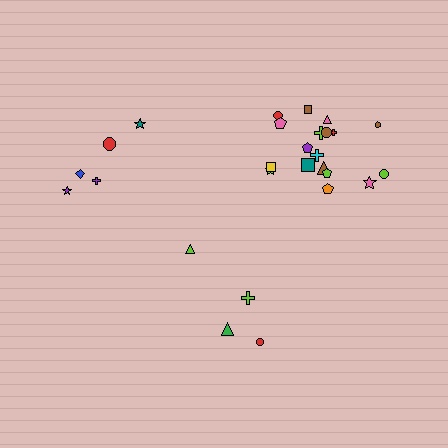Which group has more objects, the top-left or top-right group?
The top-right group.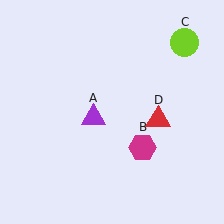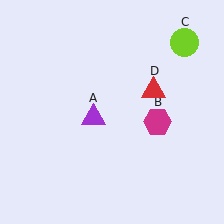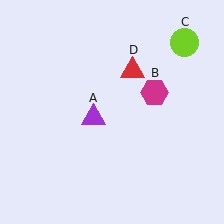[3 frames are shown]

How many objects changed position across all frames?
2 objects changed position: magenta hexagon (object B), red triangle (object D).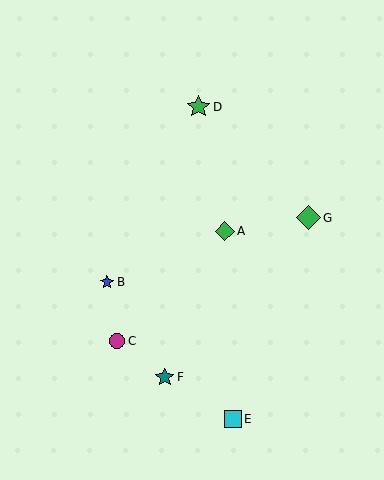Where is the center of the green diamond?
The center of the green diamond is at (225, 231).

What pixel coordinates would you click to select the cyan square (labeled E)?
Click at (232, 419) to select the cyan square E.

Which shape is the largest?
The green diamond (labeled G) is the largest.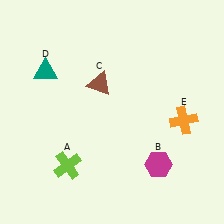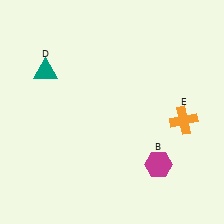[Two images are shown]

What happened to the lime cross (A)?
The lime cross (A) was removed in Image 2. It was in the bottom-left area of Image 1.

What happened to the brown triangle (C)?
The brown triangle (C) was removed in Image 2. It was in the top-left area of Image 1.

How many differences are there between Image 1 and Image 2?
There are 2 differences between the two images.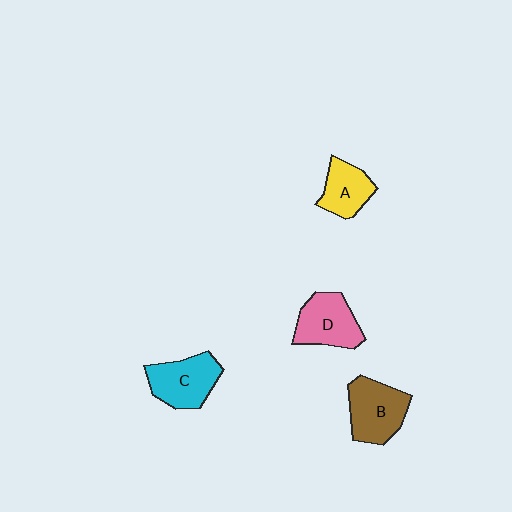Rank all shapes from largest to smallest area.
From largest to smallest: B (brown), C (cyan), D (pink), A (yellow).